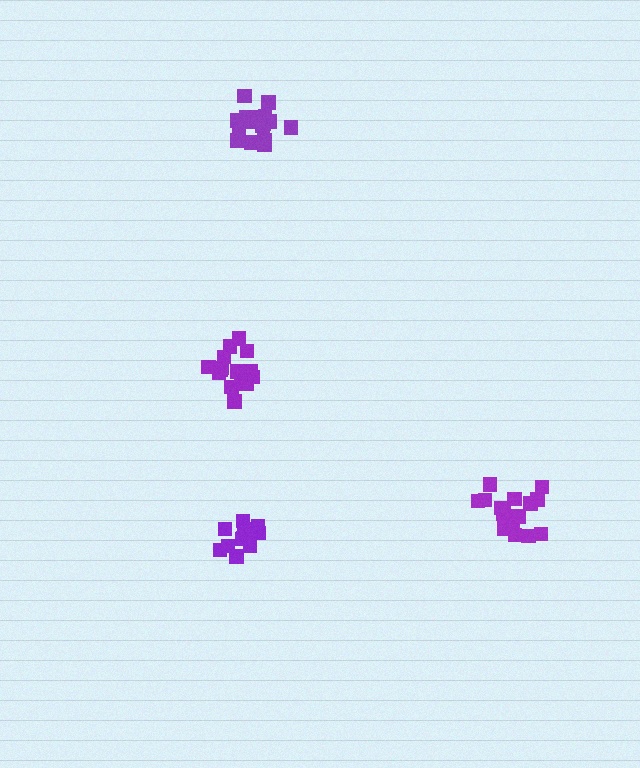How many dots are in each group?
Group 1: 16 dots, Group 2: 16 dots, Group 3: 12 dots, Group 4: 16 dots (60 total).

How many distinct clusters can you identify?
There are 4 distinct clusters.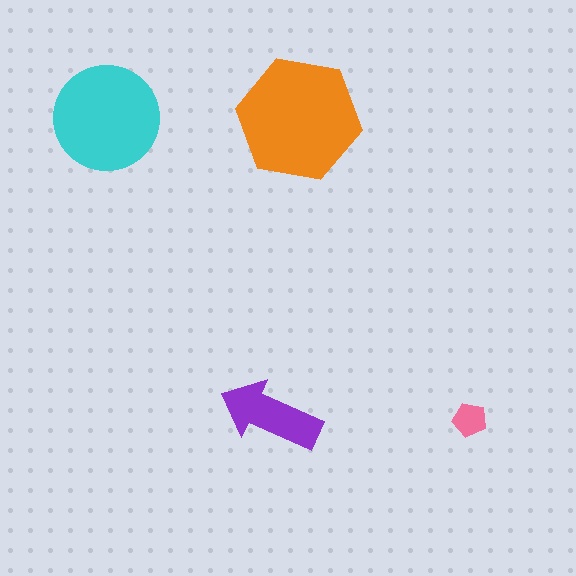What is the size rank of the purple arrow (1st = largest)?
3rd.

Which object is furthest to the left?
The cyan circle is leftmost.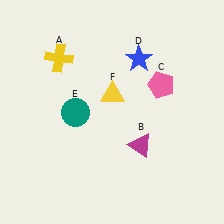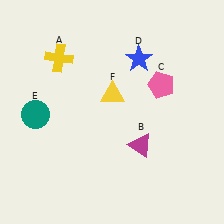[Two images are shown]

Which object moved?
The teal circle (E) moved left.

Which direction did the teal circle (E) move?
The teal circle (E) moved left.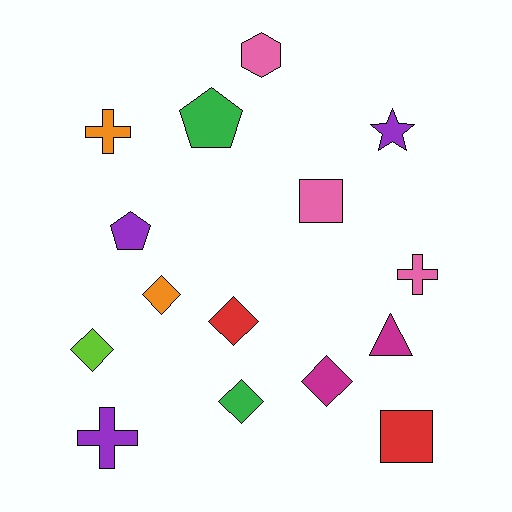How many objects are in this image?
There are 15 objects.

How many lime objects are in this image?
There is 1 lime object.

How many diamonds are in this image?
There are 5 diamonds.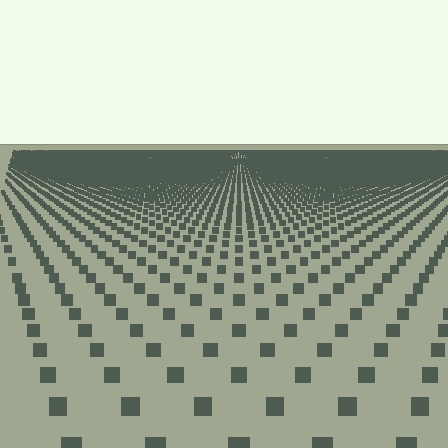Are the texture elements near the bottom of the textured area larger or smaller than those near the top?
Larger. Near the bottom, elements are closer to the viewer and appear at a bigger on-screen size.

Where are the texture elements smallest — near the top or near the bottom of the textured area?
Near the top.